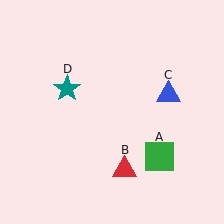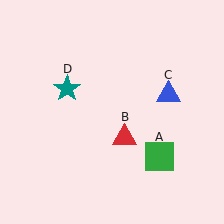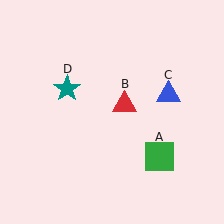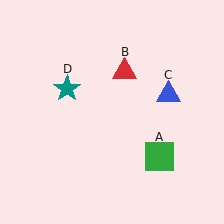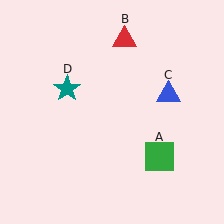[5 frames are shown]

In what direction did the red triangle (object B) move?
The red triangle (object B) moved up.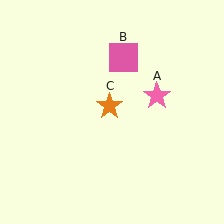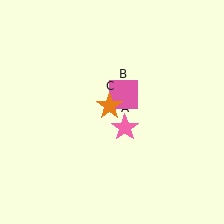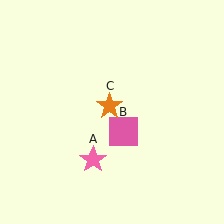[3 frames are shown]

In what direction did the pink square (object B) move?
The pink square (object B) moved down.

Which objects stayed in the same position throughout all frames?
Orange star (object C) remained stationary.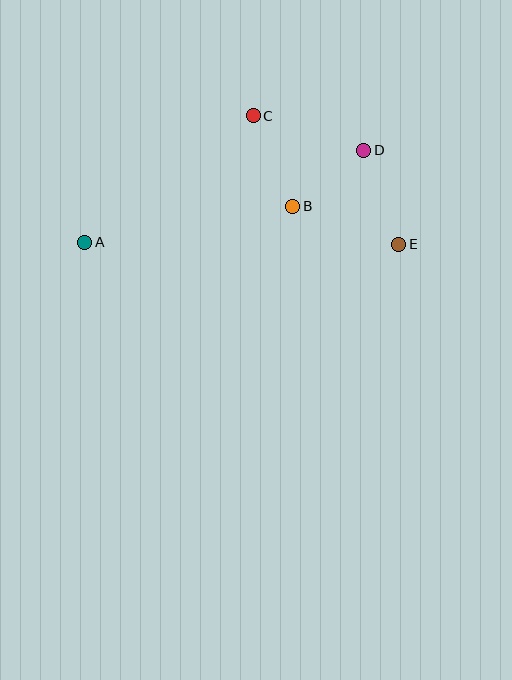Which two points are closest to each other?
Points B and D are closest to each other.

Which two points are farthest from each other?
Points A and E are farthest from each other.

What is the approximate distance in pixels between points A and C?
The distance between A and C is approximately 211 pixels.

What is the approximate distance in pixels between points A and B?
The distance between A and B is approximately 211 pixels.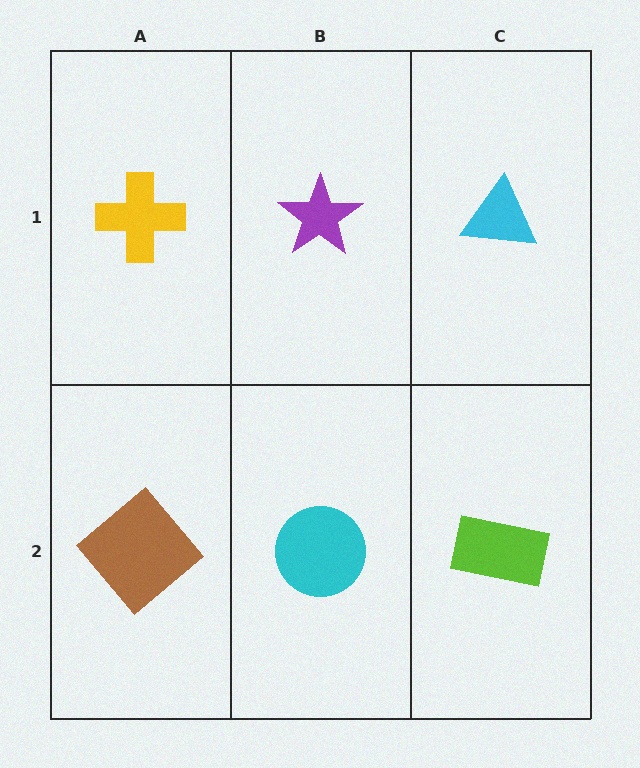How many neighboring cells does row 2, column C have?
2.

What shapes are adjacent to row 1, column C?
A lime rectangle (row 2, column C), a purple star (row 1, column B).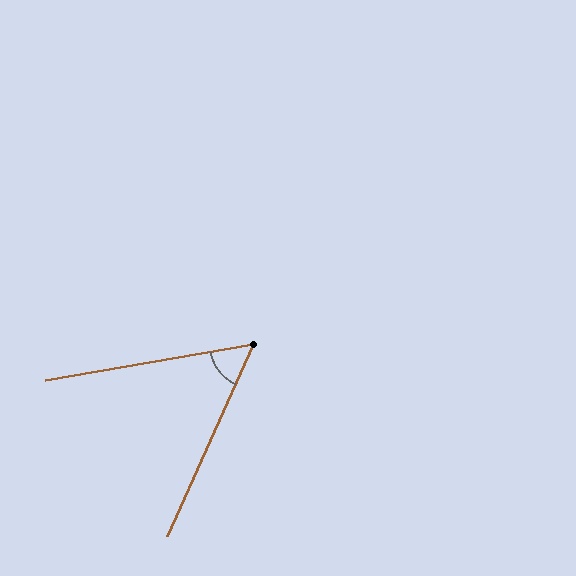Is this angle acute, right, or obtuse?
It is acute.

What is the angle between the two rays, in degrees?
Approximately 56 degrees.